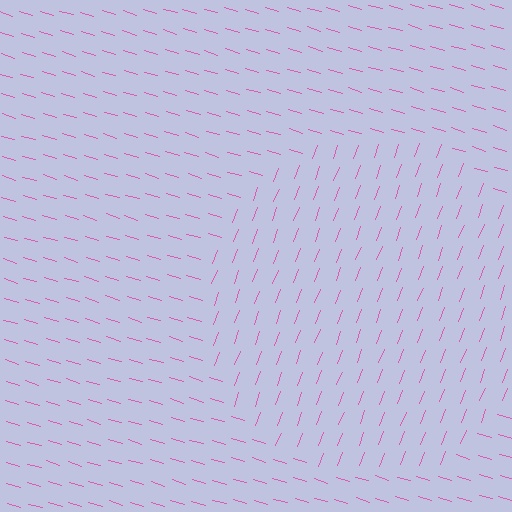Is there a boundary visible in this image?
Yes, there is a texture boundary formed by a change in line orientation.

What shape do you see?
I see a circle.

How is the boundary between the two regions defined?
The boundary is defined purely by a change in line orientation (approximately 86 degrees difference). All lines are the same color and thickness.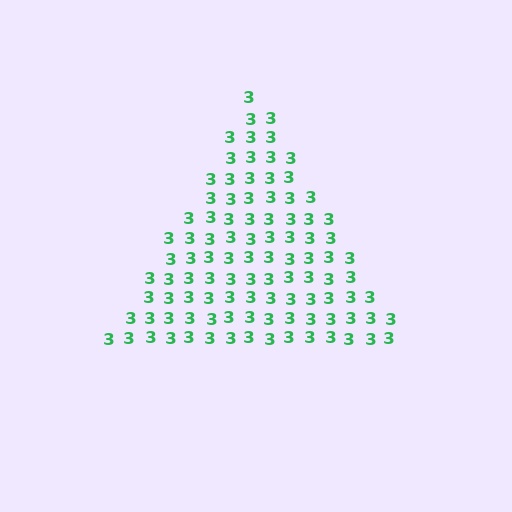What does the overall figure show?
The overall figure shows a triangle.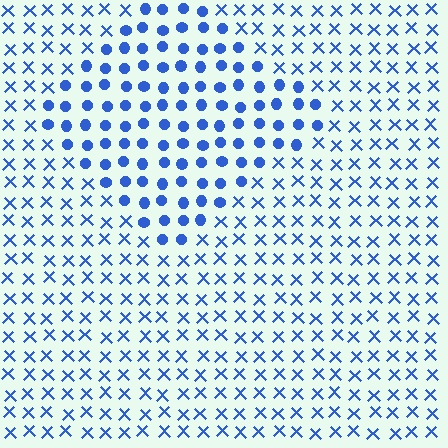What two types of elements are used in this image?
The image uses circles inside the diamond region and X marks outside it.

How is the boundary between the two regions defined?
The boundary is defined by a change in element shape: circles inside vs. X marks outside. All elements share the same color and spacing.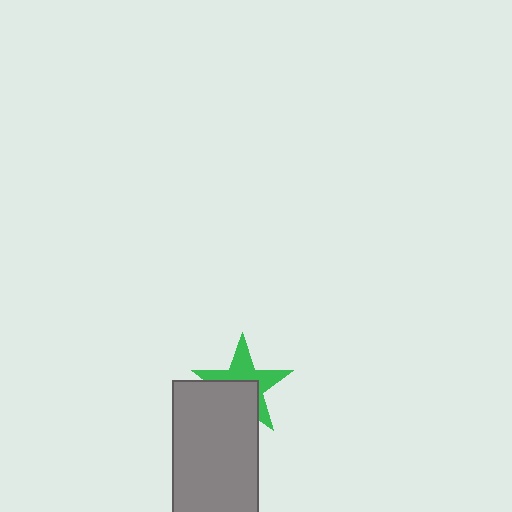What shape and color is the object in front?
The object in front is a gray rectangle.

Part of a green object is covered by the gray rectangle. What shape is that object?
It is a star.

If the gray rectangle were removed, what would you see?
You would see the complete green star.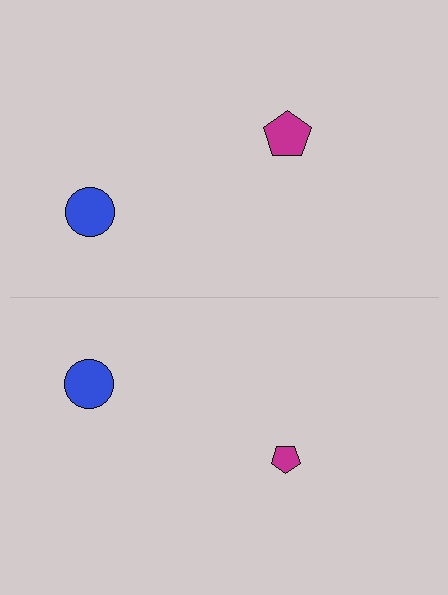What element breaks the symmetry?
The magenta pentagon on the bottom side has a different size than its mirror counterpart.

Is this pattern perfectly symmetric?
No, the pattern is not perfectly symmetric. The magenta pentagon on the bottom side has a different size than its mirror counterpart.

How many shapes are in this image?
There are 4 shapes in this image.